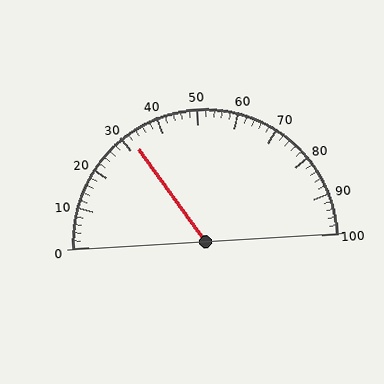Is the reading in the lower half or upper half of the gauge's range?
The reading is in the lower half of the range (0 to 100).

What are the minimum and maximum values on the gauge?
The gauge ranges from 0 to 100.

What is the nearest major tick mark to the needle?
The nearest major tick mark is 30.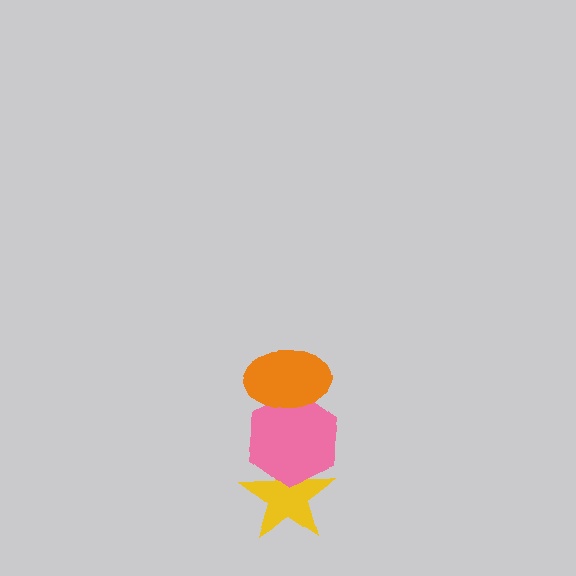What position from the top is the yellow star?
The yellow star is 3rd from the top.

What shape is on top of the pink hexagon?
The orange ellipse is on top of the pink hexagon.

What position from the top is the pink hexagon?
The pink hexagon is 2nd from the top.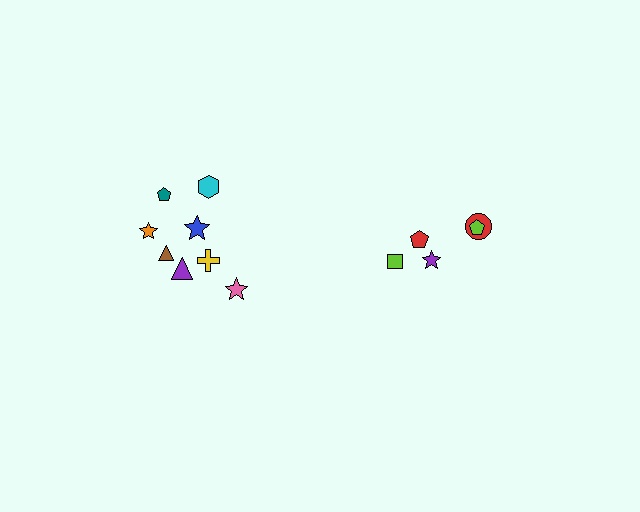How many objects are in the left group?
There are 8 objects.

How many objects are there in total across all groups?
There are 13 objects.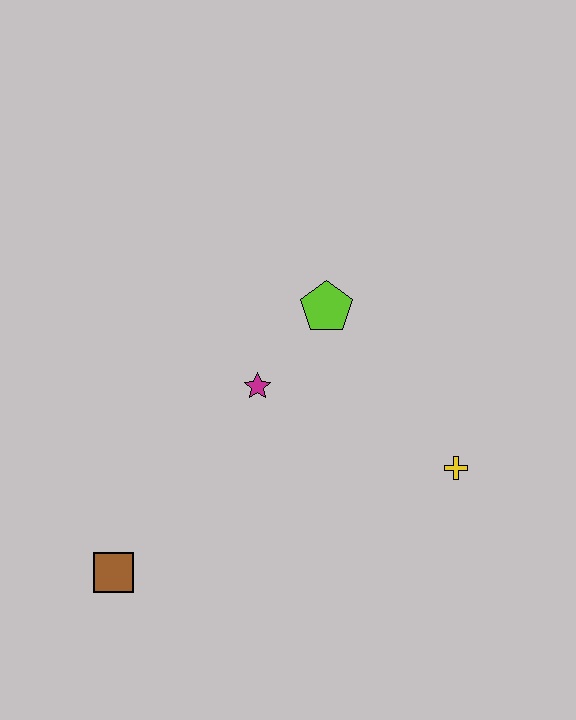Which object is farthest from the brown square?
The yellow cross is farthest from the brown square.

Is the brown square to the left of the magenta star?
Yes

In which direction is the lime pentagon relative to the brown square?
The lime pentagon is above the brown square.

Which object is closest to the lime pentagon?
The magenta star is closest to the lime pentagon.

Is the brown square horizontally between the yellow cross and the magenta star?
No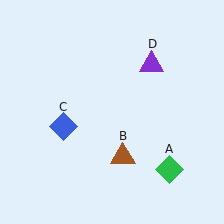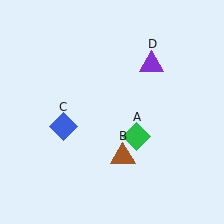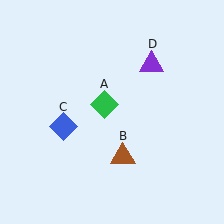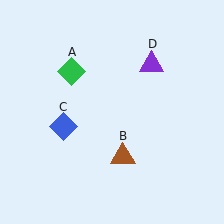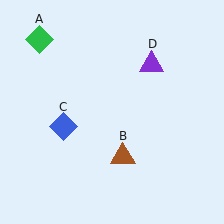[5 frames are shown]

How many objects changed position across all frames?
1 object changed position: green diamond (object A).